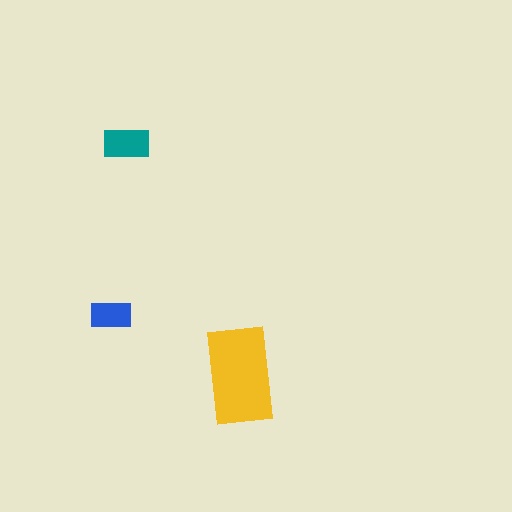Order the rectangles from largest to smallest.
the yellow one, the teal one, the blue one.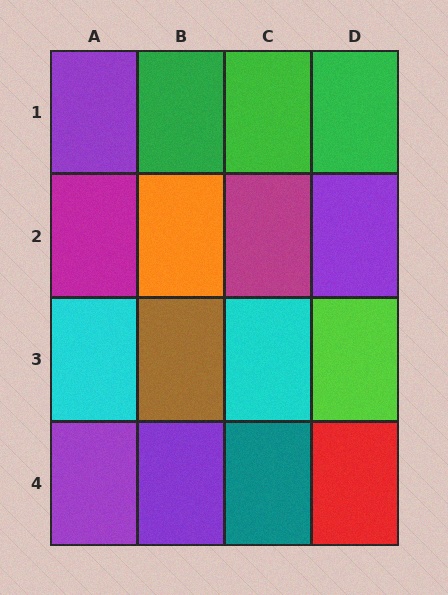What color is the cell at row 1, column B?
Green.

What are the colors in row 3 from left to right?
Cyan, brown, cyan, lime.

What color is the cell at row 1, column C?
Green.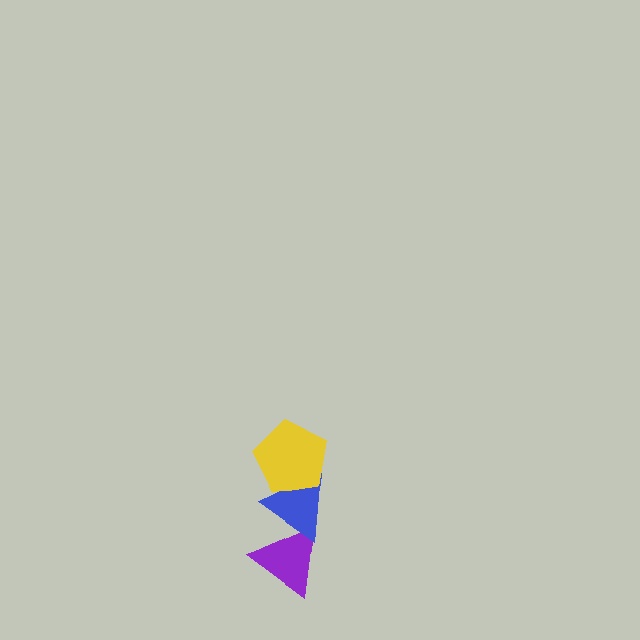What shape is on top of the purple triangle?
The blue triangle is on top of the purple triangle.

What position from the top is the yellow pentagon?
The yellow pentagon is 1st from the top.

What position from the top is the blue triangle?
The blue triangle is 2nd from the top.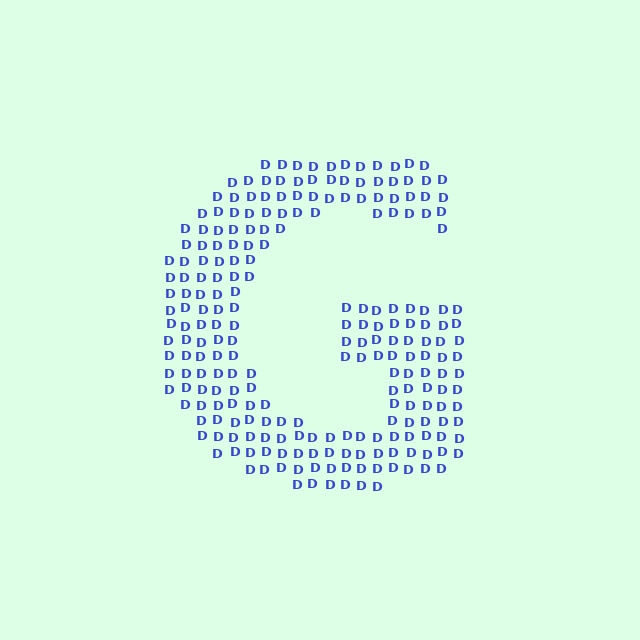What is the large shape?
The large shape is the letter G.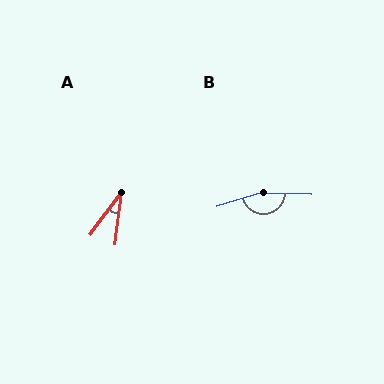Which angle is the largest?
B, at approximately 160 degrees.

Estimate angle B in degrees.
Approximately 160 degrees.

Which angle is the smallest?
A, at approximately 29 degrees.